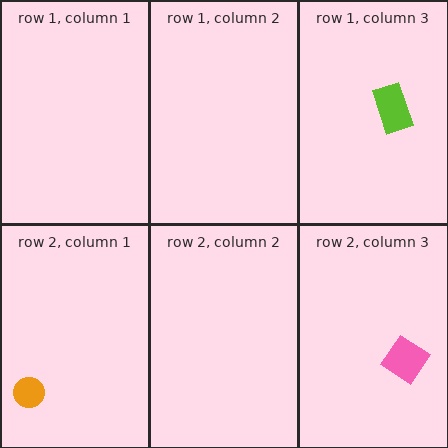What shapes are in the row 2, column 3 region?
The pink diamond.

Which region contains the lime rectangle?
The row 1, column 3 region.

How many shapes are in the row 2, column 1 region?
1.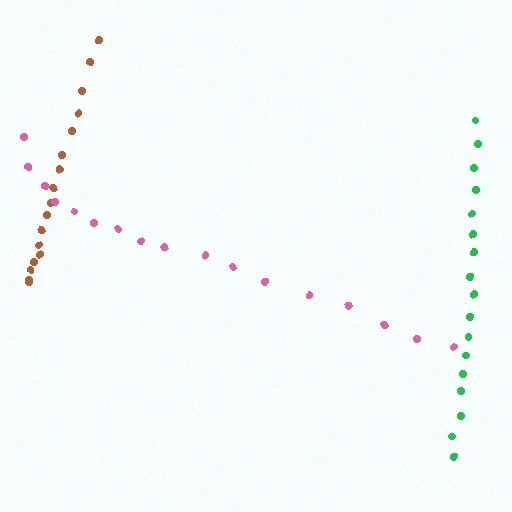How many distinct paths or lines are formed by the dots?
There are 3 distinct paths.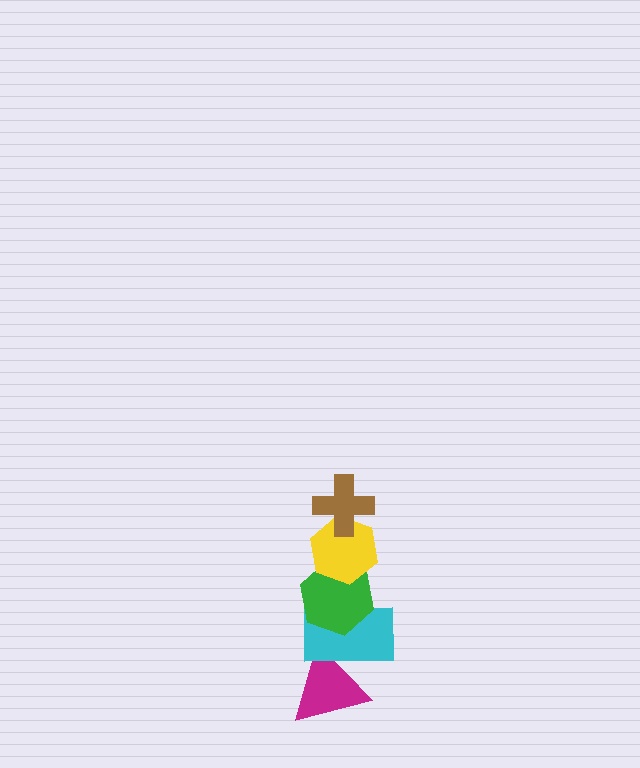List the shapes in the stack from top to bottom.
From top to bottom: the brown cross, the yellow hexagon, the green hexagon, the cyan rectangle, the magenta triangle.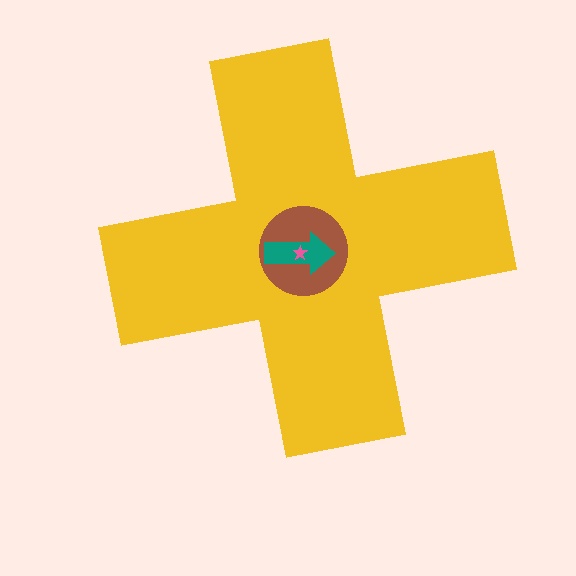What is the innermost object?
The pink star.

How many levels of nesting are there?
4.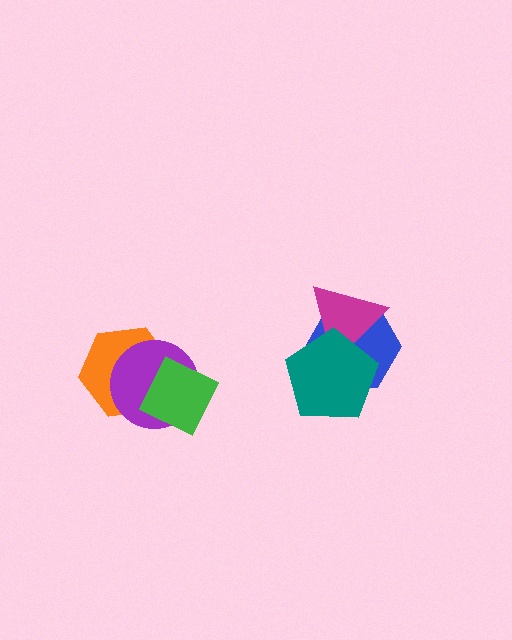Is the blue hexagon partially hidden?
Yes, it is partially covered by another shape.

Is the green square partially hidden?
No, no other shape covers it.